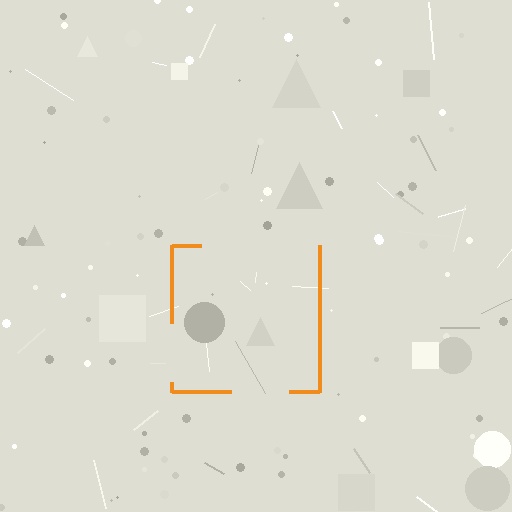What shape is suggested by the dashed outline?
The dashed outline suggests a square.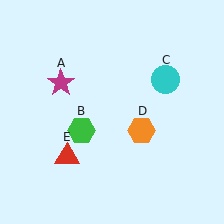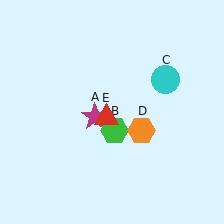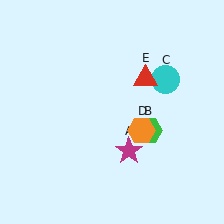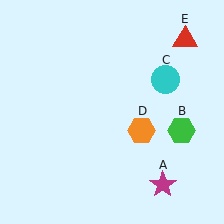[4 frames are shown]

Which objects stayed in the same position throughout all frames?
Cyan circle (object C) and orange hexagon (object D) remained stationary.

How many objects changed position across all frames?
3 objects changed position: magenta star (object A), green hexagon (object B), red triangle (object E).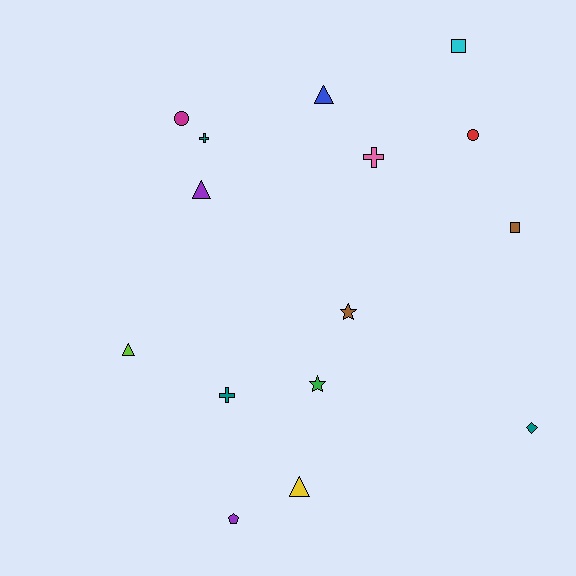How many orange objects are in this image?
There are no orange objects.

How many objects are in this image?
There are 15 objects.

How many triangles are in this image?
There are 4 triangles.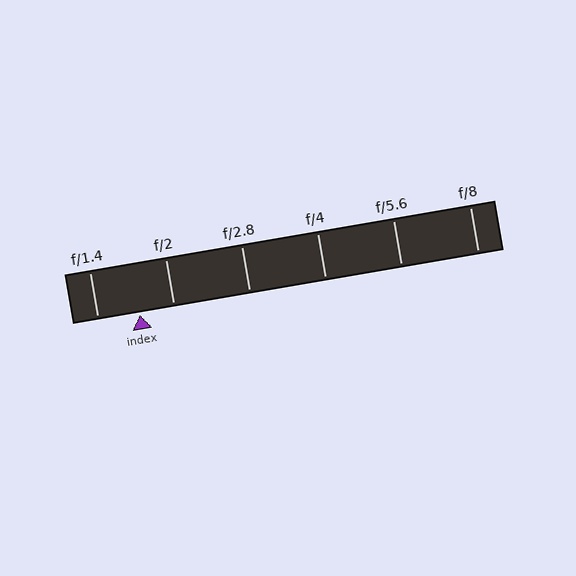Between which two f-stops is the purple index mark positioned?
The index mark is between f/1.4 and f/2.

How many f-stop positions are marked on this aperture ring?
There are 6 f-stop positions marked.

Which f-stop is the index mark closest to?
The index mark is closest to f/2.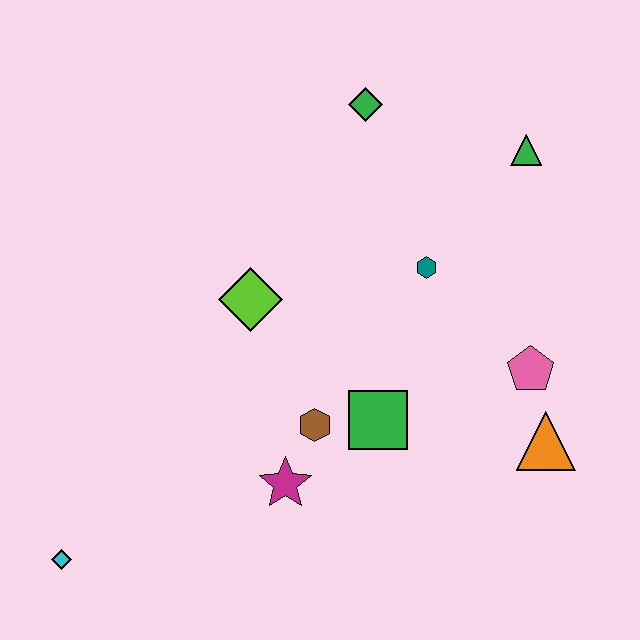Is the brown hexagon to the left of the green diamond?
Yes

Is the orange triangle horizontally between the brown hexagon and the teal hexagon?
No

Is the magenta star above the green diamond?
No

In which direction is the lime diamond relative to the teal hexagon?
The lime diamond is to the left of the teal hexagon.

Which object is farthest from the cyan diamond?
The green triangle is farthest from the cyan diamond.